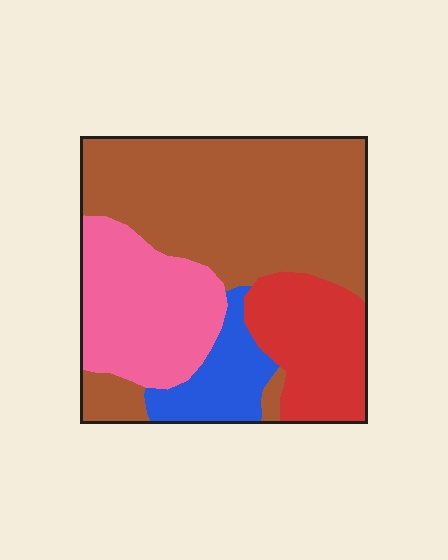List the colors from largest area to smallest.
From largest to smallest: brown, pink, red, blue.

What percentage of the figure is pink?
Pink covers roughly 25% of the figure.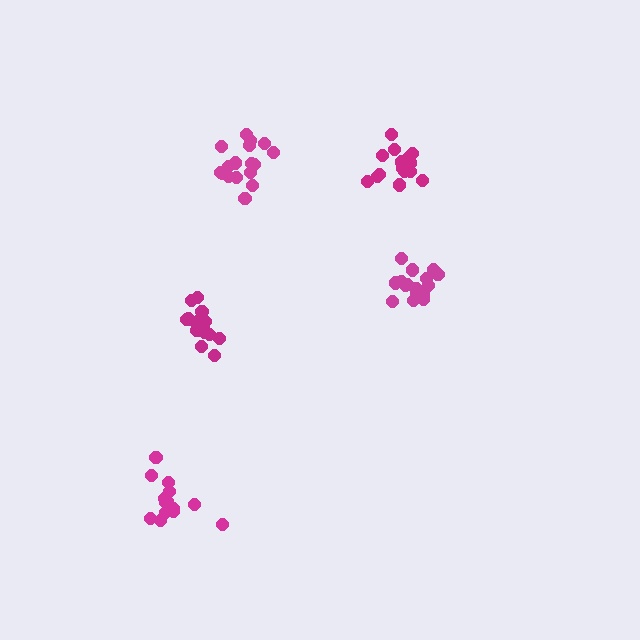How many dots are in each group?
Group 1: 17 dots, Group 2: 14 dots, Group 3: 17 dots, Group 4: 15 dots, Group 5: 15 dots (78 total).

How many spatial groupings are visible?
There are 5 spatial groupings.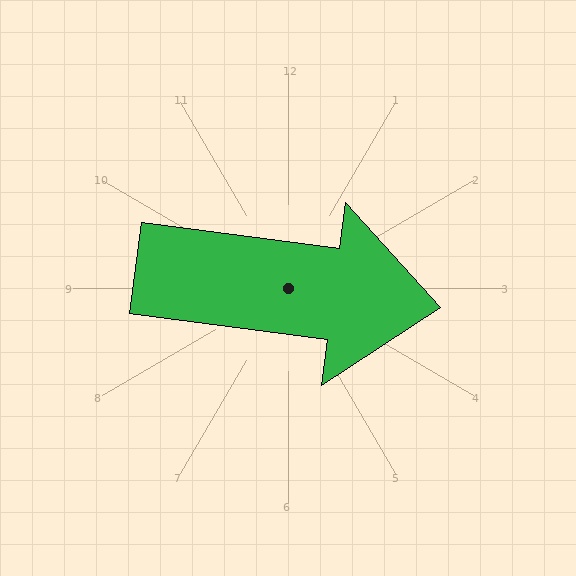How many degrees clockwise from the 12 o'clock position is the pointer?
Approximately 97 degrees.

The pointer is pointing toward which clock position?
Roughly 3 o'clock.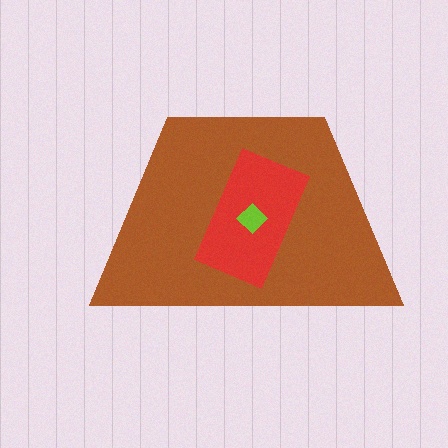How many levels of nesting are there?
3.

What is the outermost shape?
The brown trapezoid.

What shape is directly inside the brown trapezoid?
The red rectangle.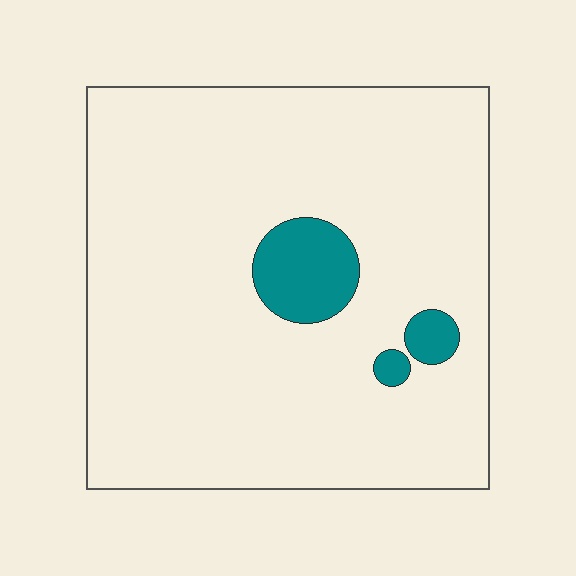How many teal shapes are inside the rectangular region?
3.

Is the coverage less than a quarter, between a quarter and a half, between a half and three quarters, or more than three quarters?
Less than a quarter.